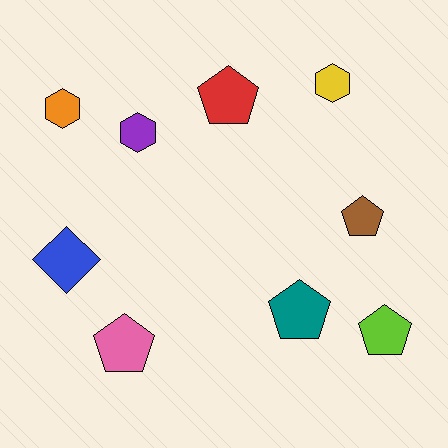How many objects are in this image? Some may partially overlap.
There are 9 objects.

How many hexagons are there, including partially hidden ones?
There are 3 hexagons.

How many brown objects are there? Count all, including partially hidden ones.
There is 1 brown object.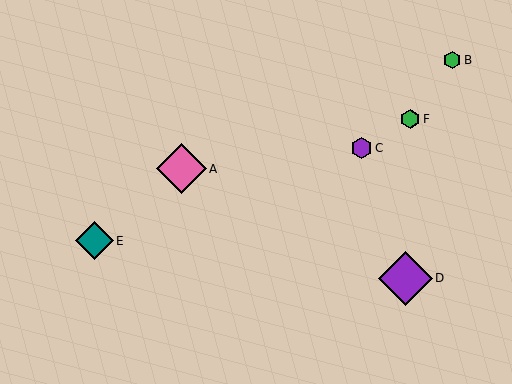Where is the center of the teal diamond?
The center of the teal diamond is at (94, 241).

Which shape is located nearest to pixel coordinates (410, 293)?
The purple diamond (labeled D) at (405, 278) is nearest to that location.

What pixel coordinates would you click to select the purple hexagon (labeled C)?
Click at (362, 148) to select the purple hexagon C.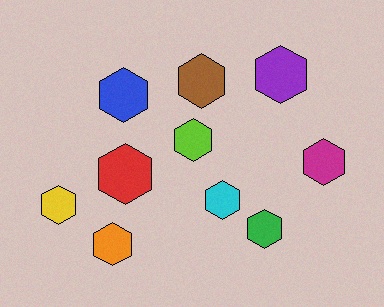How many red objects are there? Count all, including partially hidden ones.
There is 1 red object.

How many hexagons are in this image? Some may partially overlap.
There are 10 hexagons.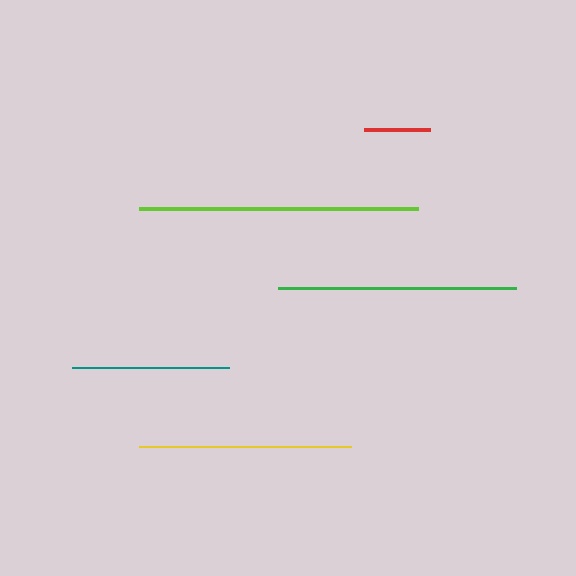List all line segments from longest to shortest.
From longest to shortest: lime, green, yellow, teal, red.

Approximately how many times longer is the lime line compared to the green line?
The lime line is approximately 1.2 times the length of the green line.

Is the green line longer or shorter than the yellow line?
The green line is longer than the yellow line.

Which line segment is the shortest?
The red line is the shortest at approximately 66 pixels.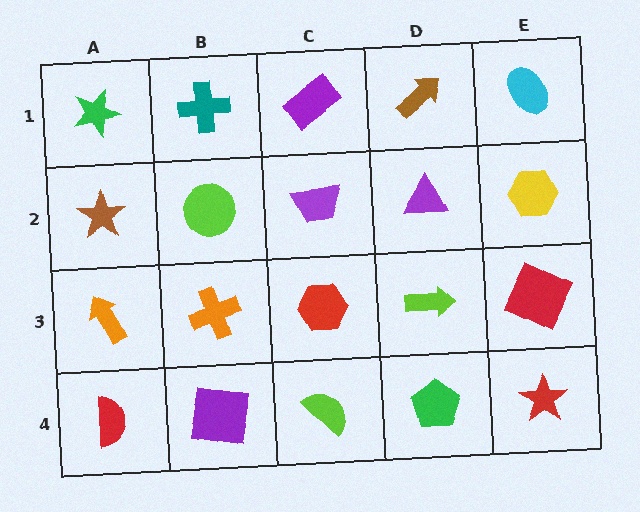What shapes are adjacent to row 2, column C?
A purple rectangle (row 1, column C), a red hexagon (row 3, column C), a lime circle (row 2, column B), a purple triangle (row 2, column D).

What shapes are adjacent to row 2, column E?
A cyan ellipse (row 1, column E), a red square (row 3, column E), a purple triangle (row 2, column D).